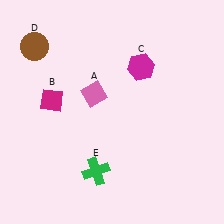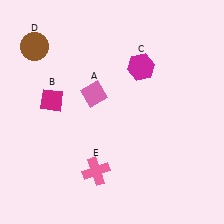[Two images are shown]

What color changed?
The cross (E) changed from green in Image 1 to pink in Image 2.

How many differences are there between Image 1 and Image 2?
There is 1 difference between the two images.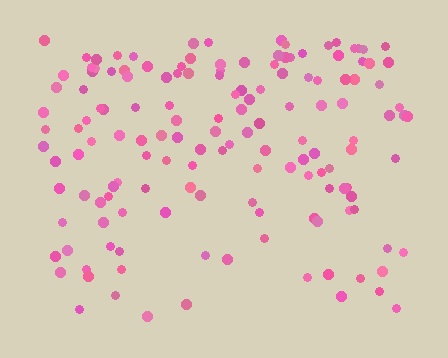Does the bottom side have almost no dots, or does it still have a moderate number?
Still a moderate number, just noticeably fewer than the top.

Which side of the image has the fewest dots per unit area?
The bottom.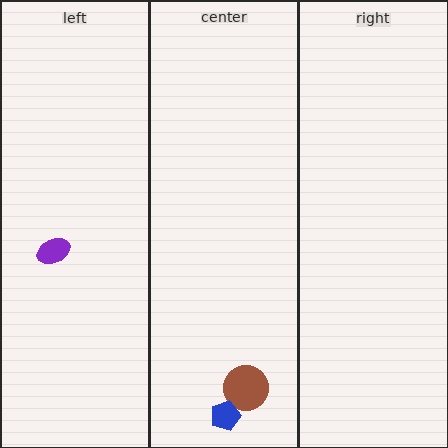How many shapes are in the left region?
1.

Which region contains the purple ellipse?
The left region.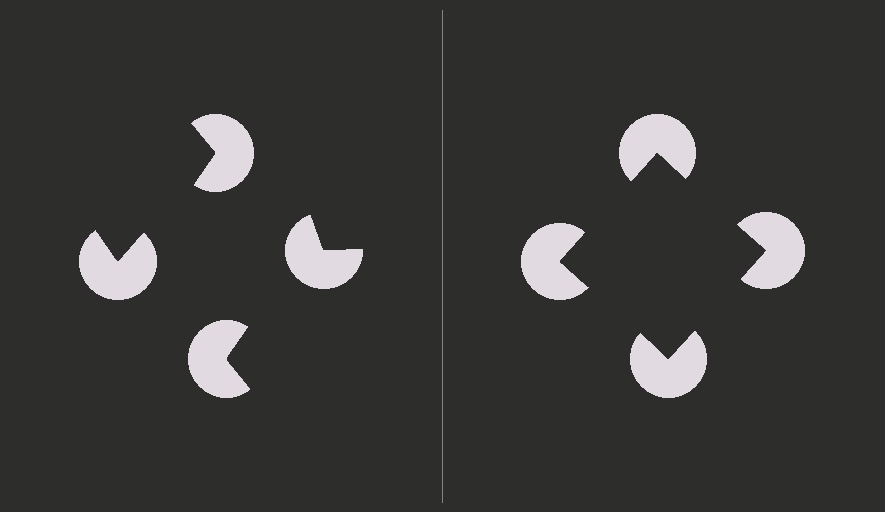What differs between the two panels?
The pac-man discs are positioned identically on both sides; only the wedge orientations differ. On the right they align to a square; on the left they are misaligned.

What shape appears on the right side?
An illusory square.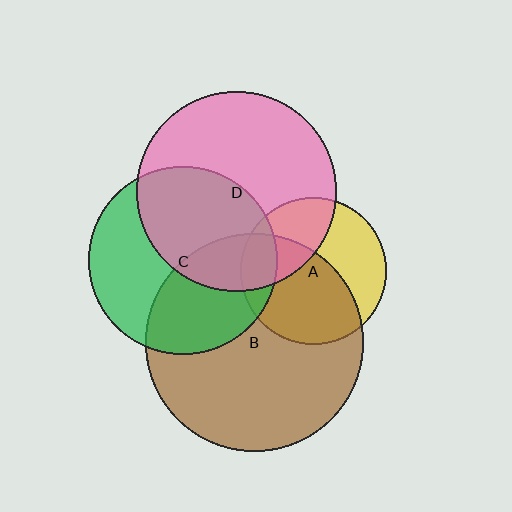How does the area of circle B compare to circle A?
Approximately 2.2 times.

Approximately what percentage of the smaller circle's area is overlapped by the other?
Approximately 35%.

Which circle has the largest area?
Circle B (brown).